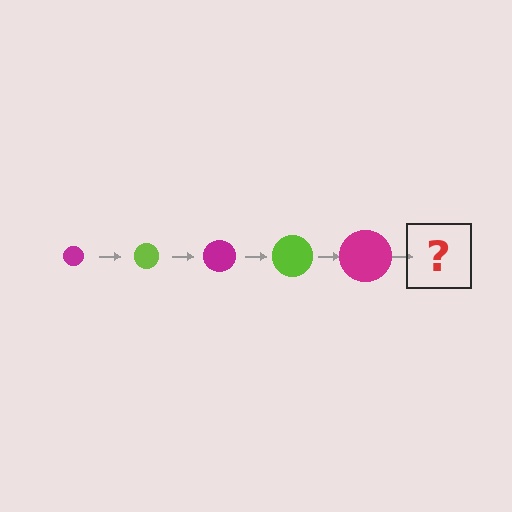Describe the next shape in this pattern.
It should be a lime circle, larger than the previous one.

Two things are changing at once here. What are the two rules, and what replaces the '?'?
The two rules are that the circle grows larger each step and the color cycles through magenta and lime. The '?' should be a lime circle, larger than the previous one.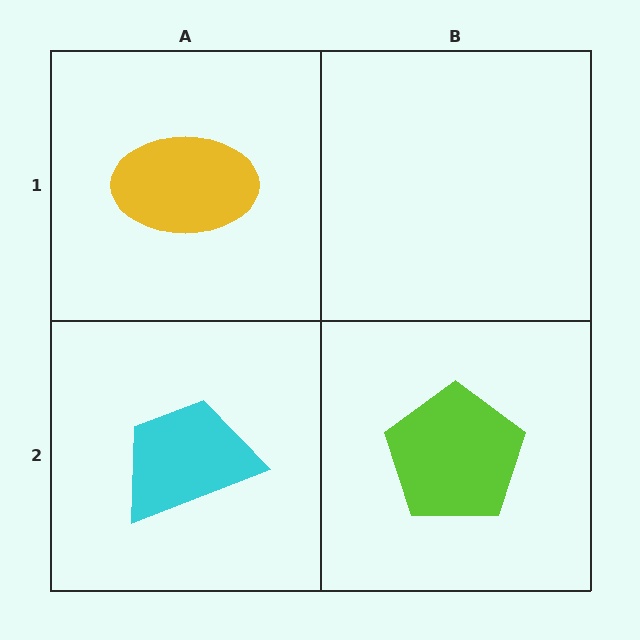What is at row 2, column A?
A cyan trapezoid.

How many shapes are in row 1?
1 shape.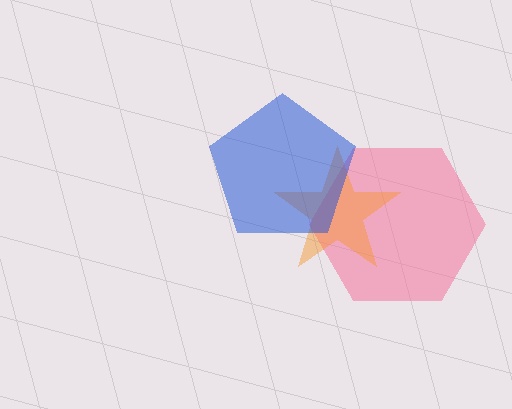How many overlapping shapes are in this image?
There are 3 overlapping shapes in the image.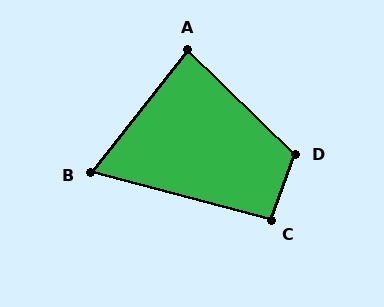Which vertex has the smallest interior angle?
B, at approximately 66 degrees.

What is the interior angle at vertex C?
Approximately 95 degrees (obtuse).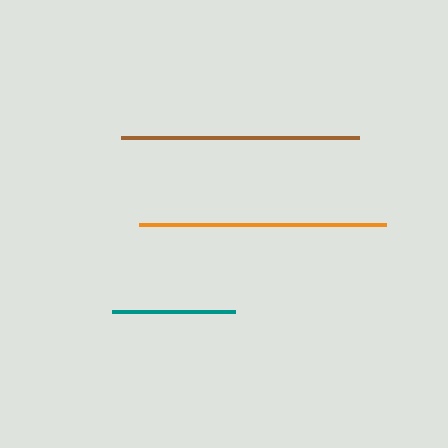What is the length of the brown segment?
The brown segment is approximately 238 pixels long.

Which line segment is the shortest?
The teal line is the shortest at approximately 123 pixels.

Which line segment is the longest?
The orange line is the longest at approximately 247 pixels.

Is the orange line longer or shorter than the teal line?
The orange line is longer than the teal line.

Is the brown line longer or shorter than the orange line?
The orange line is longer than the brown line.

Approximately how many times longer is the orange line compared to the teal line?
The orange line is approximately 2.0 times the length of the teal line.